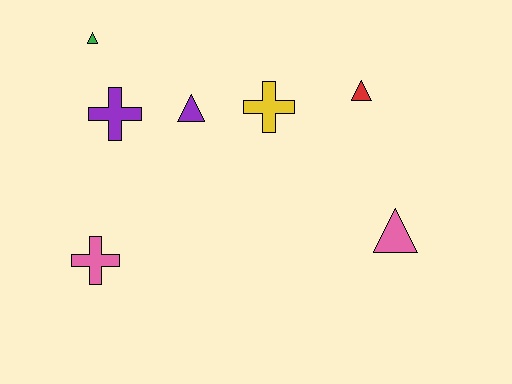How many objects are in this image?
There are 7 objects.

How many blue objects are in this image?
There are no blue objects.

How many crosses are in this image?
There are 3 crosses.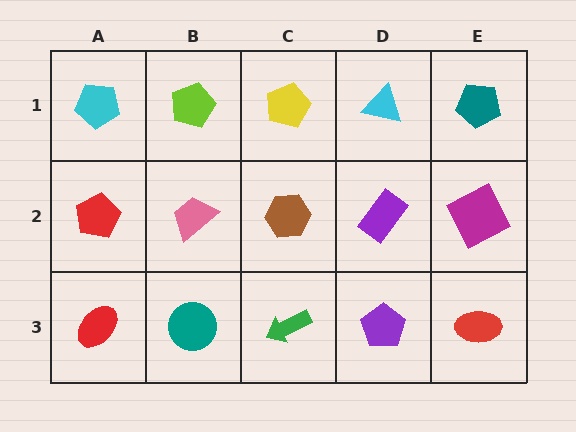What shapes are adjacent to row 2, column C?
A yellow pentagon (row 1, column C), a green arrow (row 3, column C), a pink trapezoid (row 2, column B), a purple rectangle (row 2, column D).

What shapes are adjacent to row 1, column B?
A pink trapezoid (row 2, column B), a cyan pentagon (row 1, column A), a yellow pentagon (row 1, column C).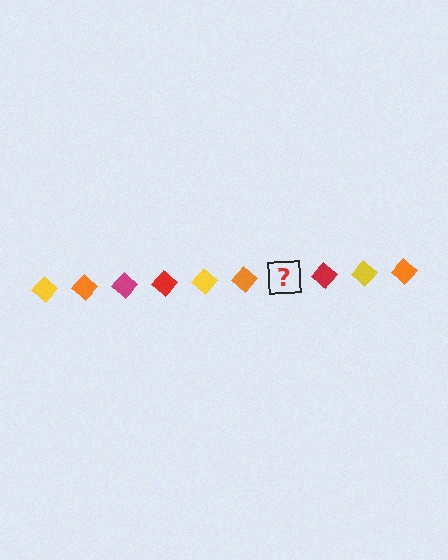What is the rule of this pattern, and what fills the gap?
The rule is that the pattern cycles through yellow, orange, magenta, red diamonds. The gap should be filled with a magenta diamond.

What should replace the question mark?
The question mark should be replaced with a magenta diamond.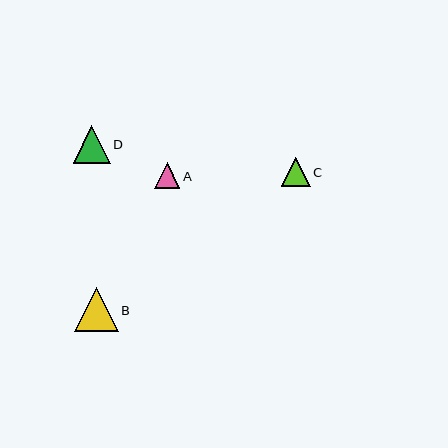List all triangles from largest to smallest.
From largest to smallest: B, D, C, A.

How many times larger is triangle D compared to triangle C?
Triangle D is approximately 1.3 times the size of triangle C.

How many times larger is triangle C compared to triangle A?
Triangle C is approximately 1.1 times the size of triangle A.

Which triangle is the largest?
Triangle B is the largest with a size of approximately 44 pixels.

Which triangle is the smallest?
Triangle A is the smallest with a size of approximately 25 pixels.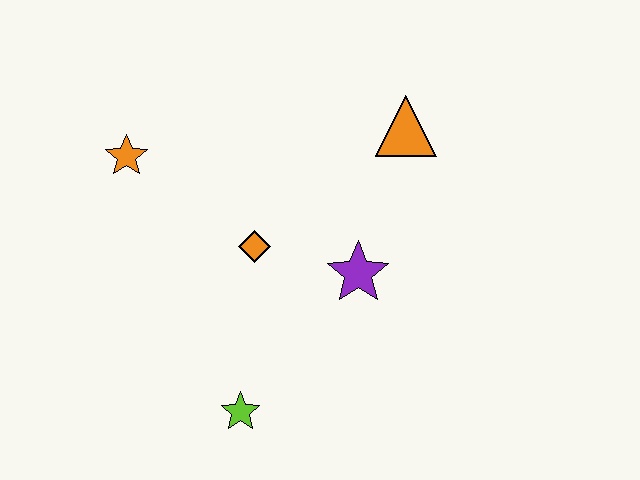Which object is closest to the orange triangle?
The purple star is closest to the orange triangle.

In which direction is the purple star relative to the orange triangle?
The purple star is below the orange triangle.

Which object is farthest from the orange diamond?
The orange triangle is farthest from the orange diamond.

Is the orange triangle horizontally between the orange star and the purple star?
No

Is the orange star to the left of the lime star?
Yes